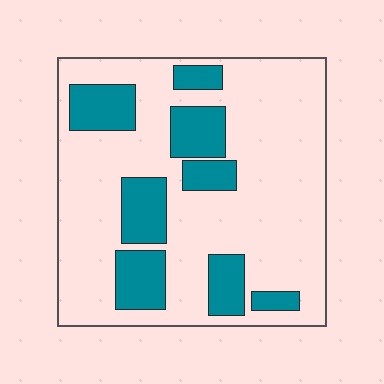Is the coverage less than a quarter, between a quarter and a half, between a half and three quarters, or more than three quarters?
Between a quarter and a half.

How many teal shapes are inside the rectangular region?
8.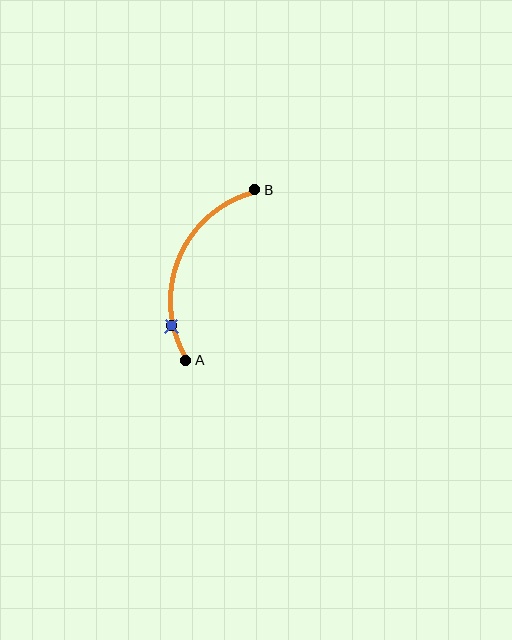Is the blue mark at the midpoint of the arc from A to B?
No. The blue mark lies on the arc but is closer to endpoint A. The arc midpoint would be at the point on the curve equidistant along the arc from both A and B.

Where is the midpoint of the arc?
The arc midpoint is the point on the curve farthest from the straight line joining A and B. It sits to the left of that line.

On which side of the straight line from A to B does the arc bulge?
The arc bulges to the left of the straight line connecting A and B.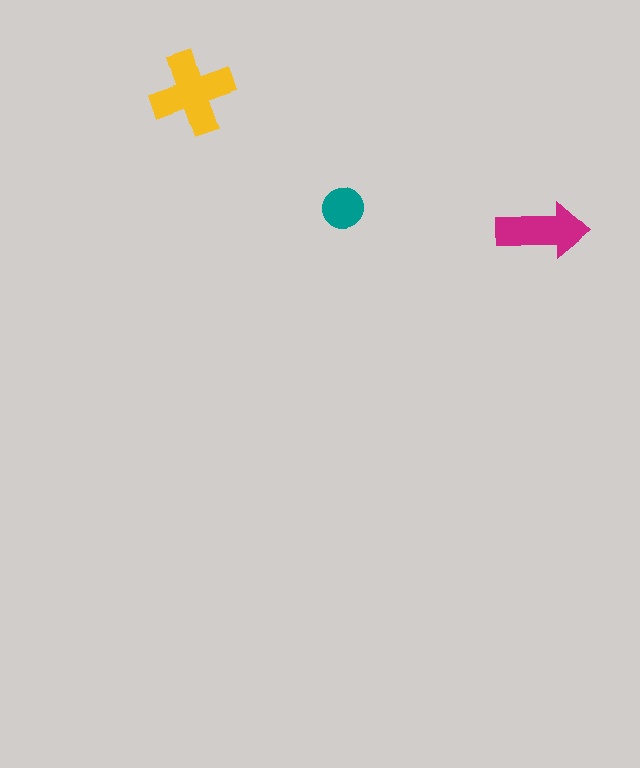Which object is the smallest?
The teal circle.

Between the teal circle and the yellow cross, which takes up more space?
The yellow cross.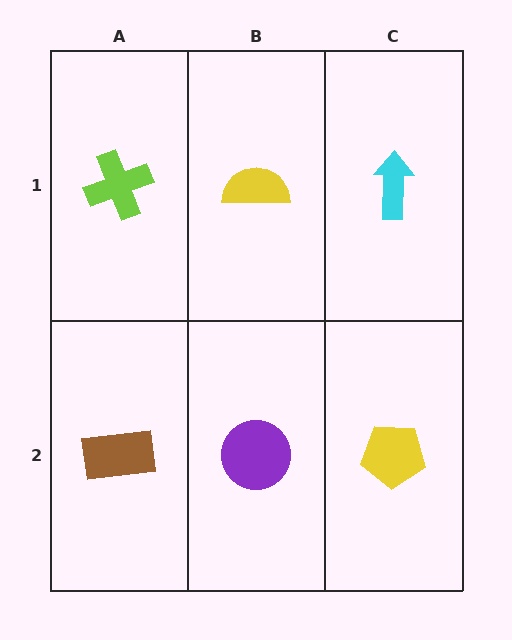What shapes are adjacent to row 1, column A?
A brown rectangle (row 2, column A), a yellow semicircle (row 1, column B).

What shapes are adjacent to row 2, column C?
A cyan arrow (row 1, column C), a purple circle (row 2, column B).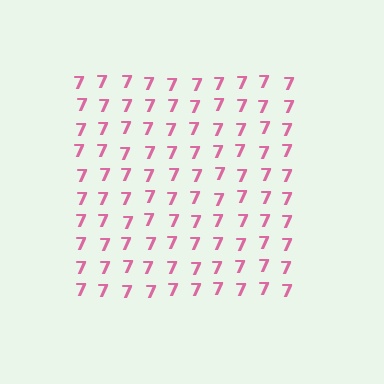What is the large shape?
The large shape is a square.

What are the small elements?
The small elements are digit 7's.